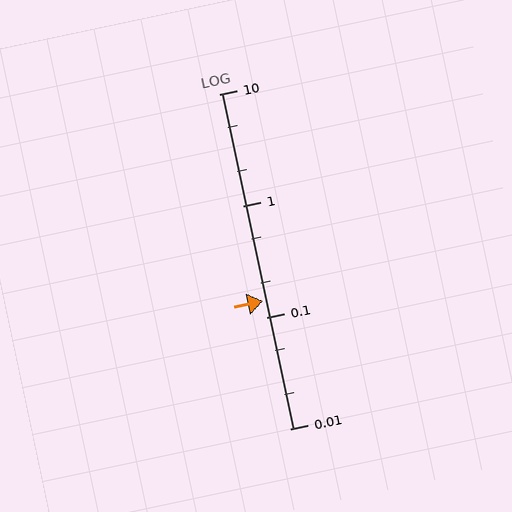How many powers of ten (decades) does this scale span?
The scale spans 3 decades, from 0.01 to 10.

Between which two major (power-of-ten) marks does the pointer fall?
The pointer is between 0.1 and 1.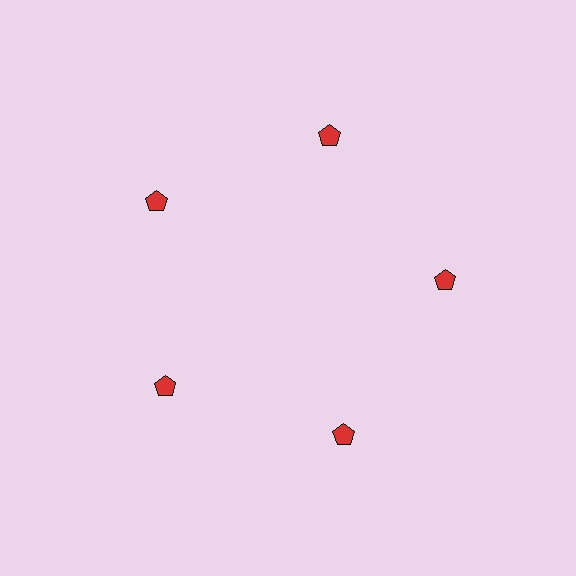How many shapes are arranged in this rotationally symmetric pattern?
There are 5 shapes, arranged in 5 groups of 1.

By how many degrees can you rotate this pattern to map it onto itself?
The pattern maps onto itself every 72 degrees of rotation.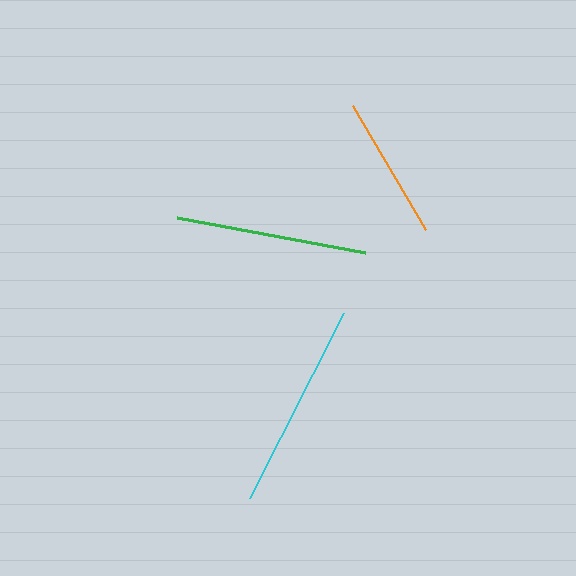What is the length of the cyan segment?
The cyan segment is approximately 207 pixels long.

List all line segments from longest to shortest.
From longest to shortest: cyan, green, orange.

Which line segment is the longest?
The cyan line is the longest at approximately 207 pixels.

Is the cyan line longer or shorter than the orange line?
The cyan line is longer than the orange line.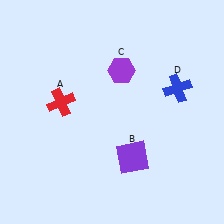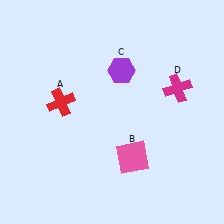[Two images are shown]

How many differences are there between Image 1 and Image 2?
There are 2 differences between the two images.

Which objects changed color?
B changed from purple to pink. D changed from blue to magenta.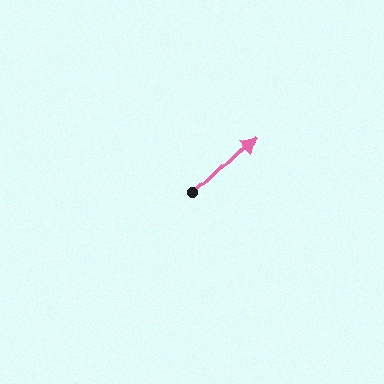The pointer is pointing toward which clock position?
Roughly 2 o'clock.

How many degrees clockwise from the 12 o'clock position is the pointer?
Approximately 47 degrees.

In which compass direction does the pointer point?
Northeast.